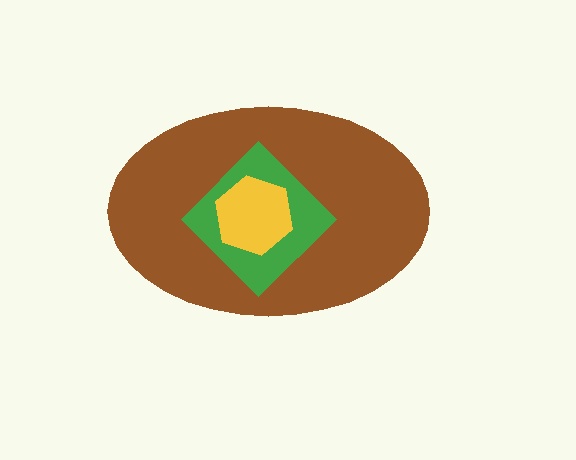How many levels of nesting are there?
3.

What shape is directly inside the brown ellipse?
The green diamond.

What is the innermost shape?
The yellow hexagon.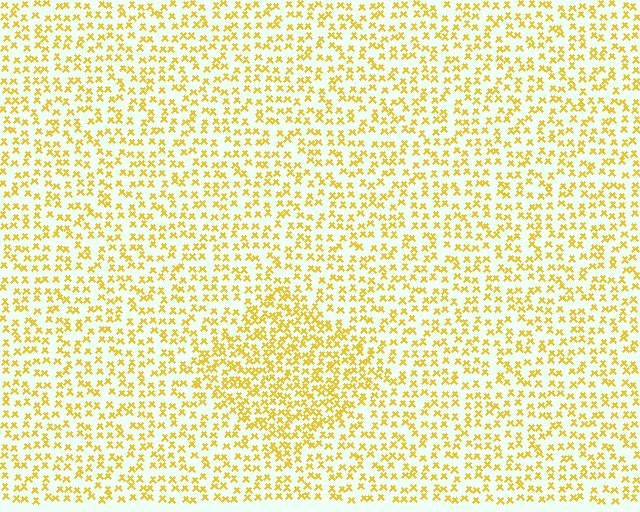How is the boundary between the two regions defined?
The boundary is defined by a change in element density (approximately 1.7x ratio). All elements are the same color, size, and shape.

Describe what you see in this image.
The image contains small yellow elements arranged at two different densities. A diamond-shaped region is visible where the elements are more densely packed than the surrounding area.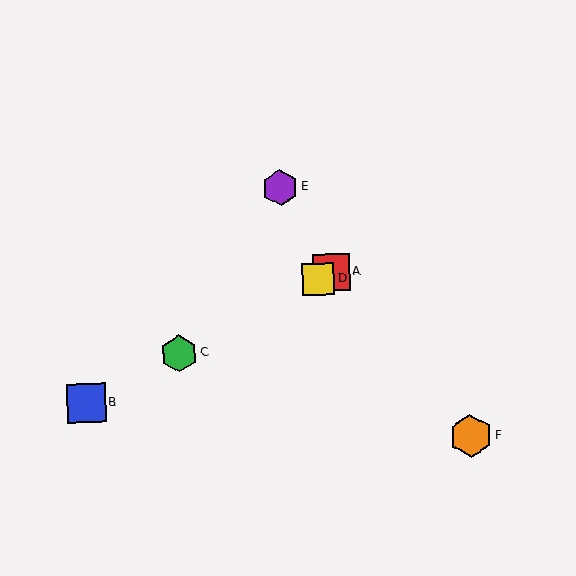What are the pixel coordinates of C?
Object C is at (179, 354).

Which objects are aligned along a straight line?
Objects A, B, C, D are aligned along a straight line.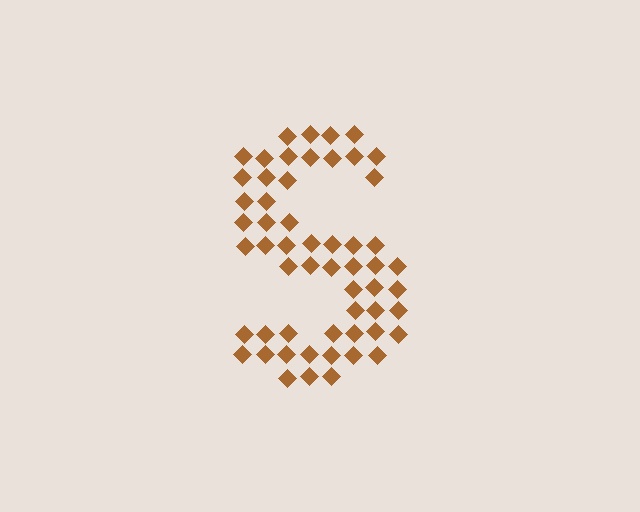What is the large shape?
The large shape is the letter S.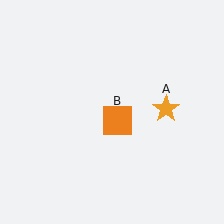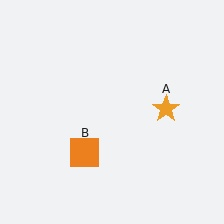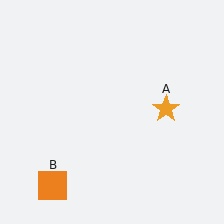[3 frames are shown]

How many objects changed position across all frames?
1 object changed position: orange square (object B).